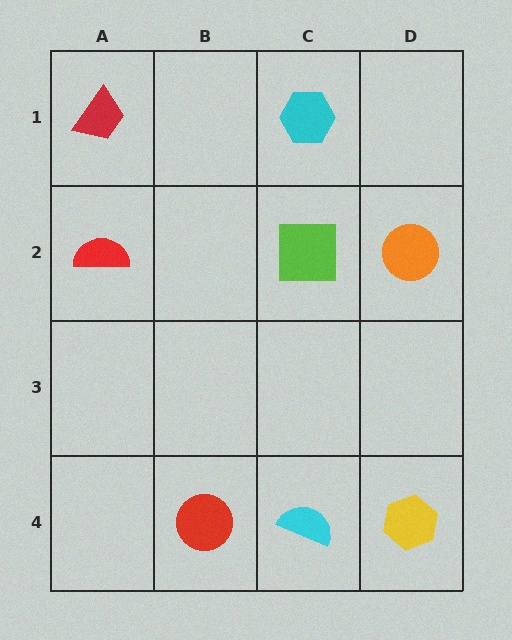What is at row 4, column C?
A cyan semicircle.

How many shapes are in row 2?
3 shapes.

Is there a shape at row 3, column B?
No, that cell is empty.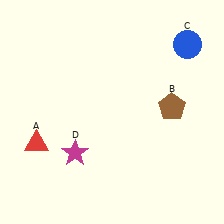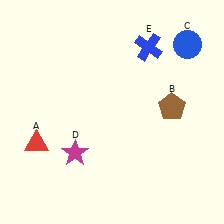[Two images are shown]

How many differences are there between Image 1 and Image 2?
There is 1 difference between the two images.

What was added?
A blue cross (E) was added in Image 2.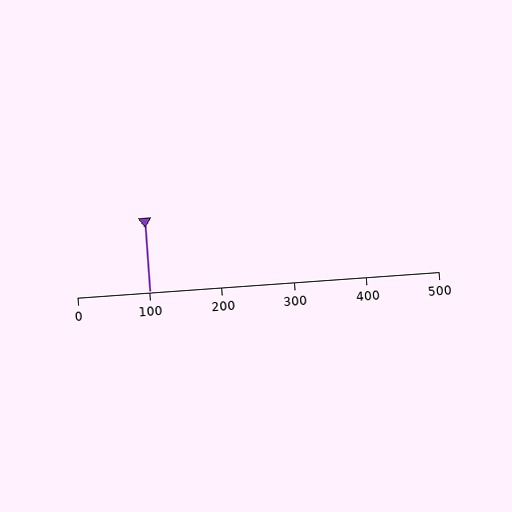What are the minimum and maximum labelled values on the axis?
The axis runs from 0 to 500.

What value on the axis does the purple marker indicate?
The marker indicates approximately 100.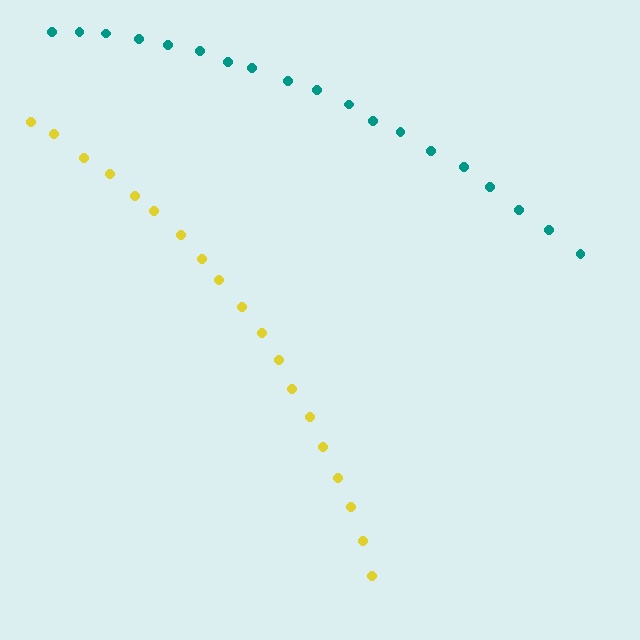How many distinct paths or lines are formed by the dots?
There are 2 distinct paths.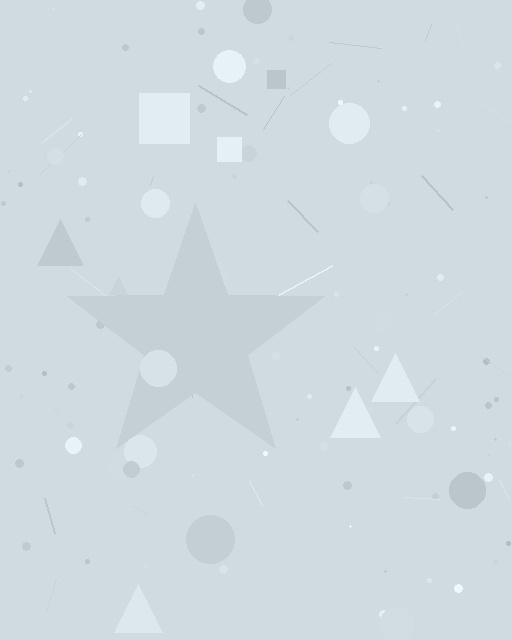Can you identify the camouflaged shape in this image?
The camouflaged shape is a star.